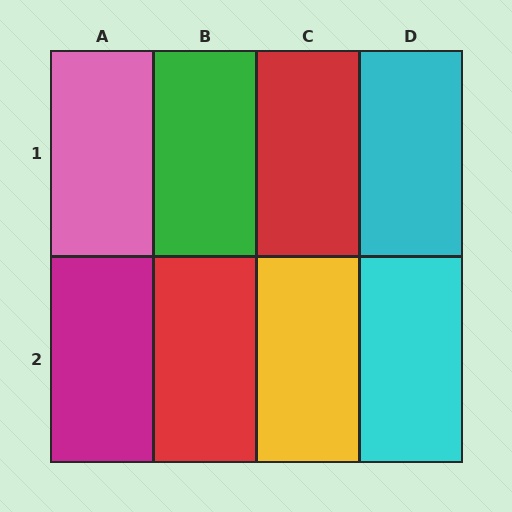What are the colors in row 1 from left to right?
Pink, green, red, cyan.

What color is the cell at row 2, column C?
Yellow.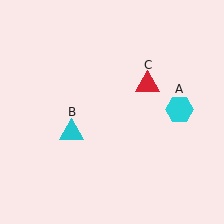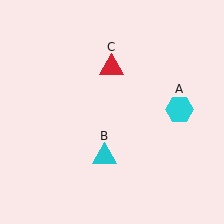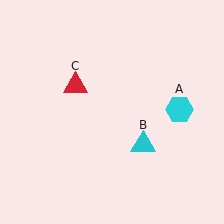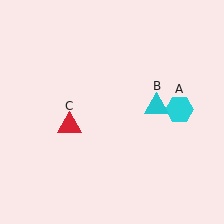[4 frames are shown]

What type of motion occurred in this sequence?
The cyan triangle (object B), red triangle (object C) rotated counterclockwise around the center of the scene.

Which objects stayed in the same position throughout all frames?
Cyan hexagon (object A) remained stationary.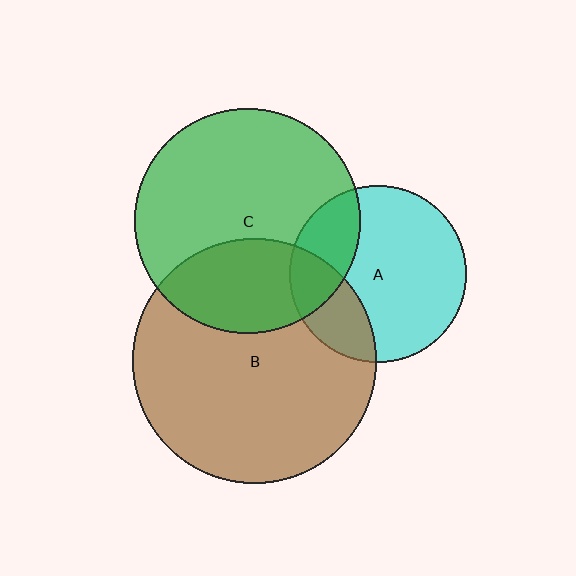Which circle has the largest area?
Circle B (brown).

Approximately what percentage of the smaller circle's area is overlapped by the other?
Approximately 25%.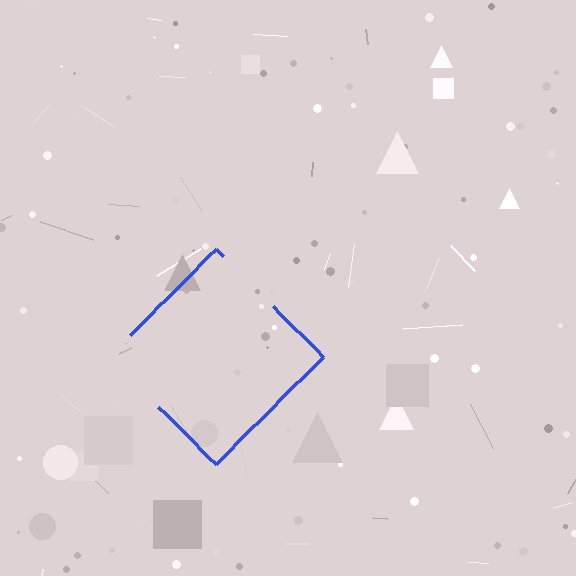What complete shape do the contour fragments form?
The contour fragments form a diamond.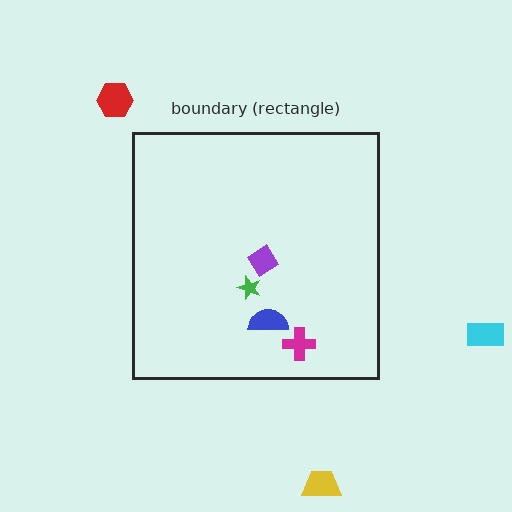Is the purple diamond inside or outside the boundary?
Inside.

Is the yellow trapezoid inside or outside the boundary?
Outside.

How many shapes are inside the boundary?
4 inside, 3 outside.